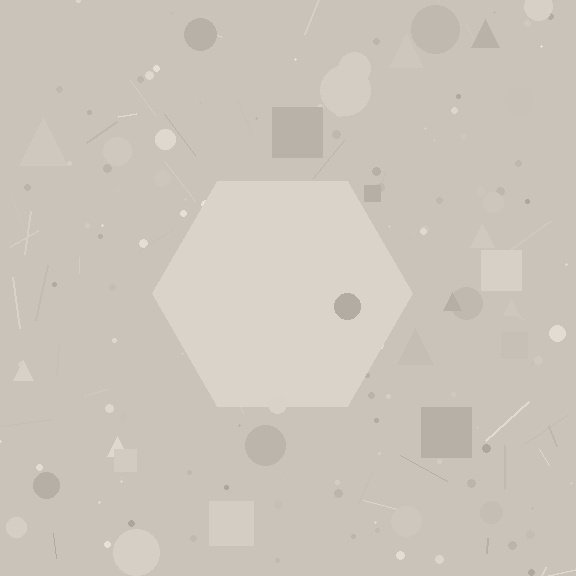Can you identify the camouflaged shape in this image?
The camouflaged shape is a hexagon.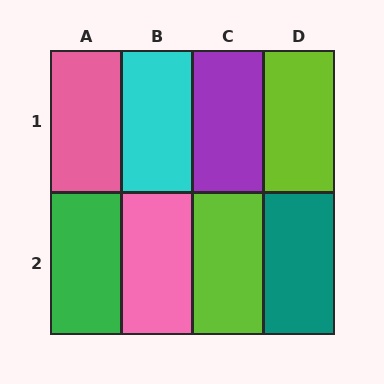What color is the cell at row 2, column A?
Green.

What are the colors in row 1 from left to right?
Pink, cyan, purple, lime.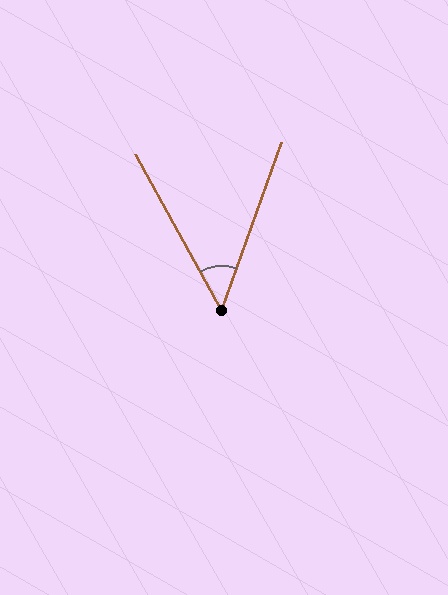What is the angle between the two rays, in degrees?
Approximately 49 degrees.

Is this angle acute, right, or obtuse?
It is acute.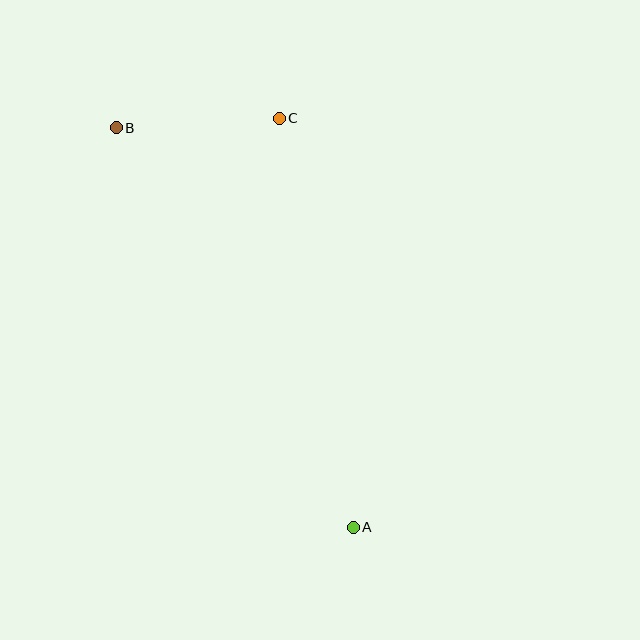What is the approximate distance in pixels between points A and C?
The distance between A and C is approximately 415 pixels.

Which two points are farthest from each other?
Points A and B are farthest from each other.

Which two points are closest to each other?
Points B and C are closest to each other.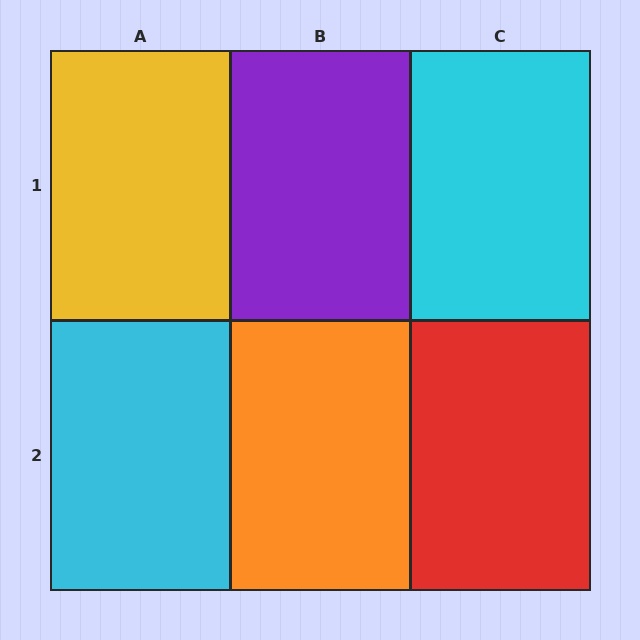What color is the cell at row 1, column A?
Yellow.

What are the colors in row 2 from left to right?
Cyan, orange, red.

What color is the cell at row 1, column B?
Purple.